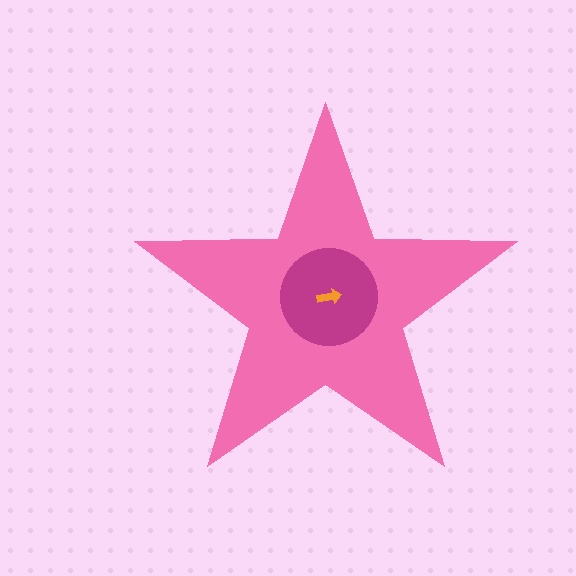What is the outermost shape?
The pink star.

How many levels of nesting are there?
3.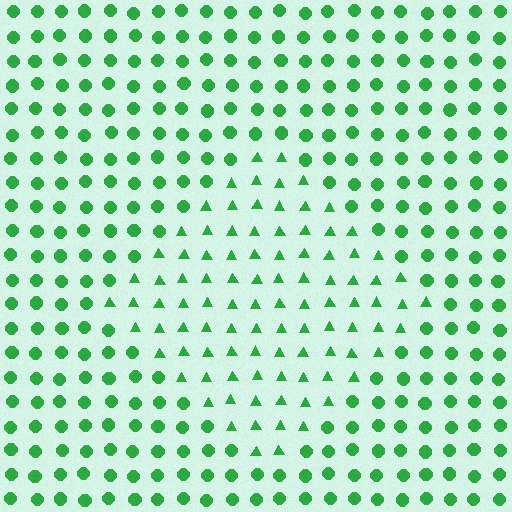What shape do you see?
I see a diamond.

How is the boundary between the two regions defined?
The boundary is defined by a change in element shape: triangles inside vs. circles outside. All elements share the same color and spacing.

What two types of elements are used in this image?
The image uses triangles inside the diamond region and circles outside it.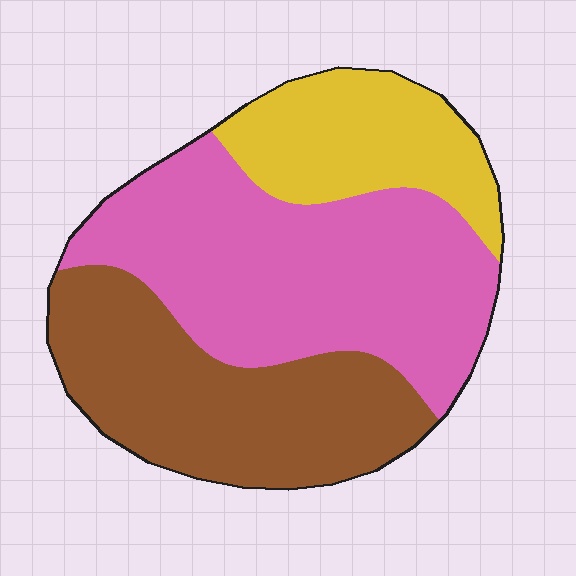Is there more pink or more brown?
Pink.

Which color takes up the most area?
Pink, at roughly 45%.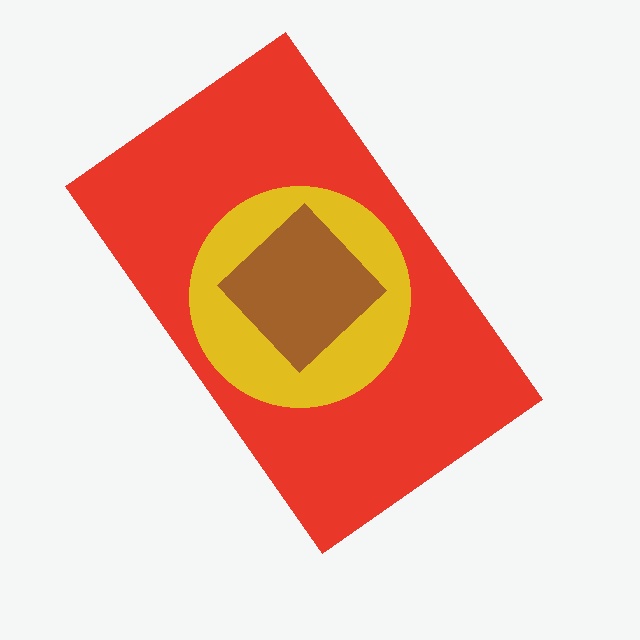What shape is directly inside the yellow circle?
The brown diamond.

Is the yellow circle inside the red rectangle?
Yes.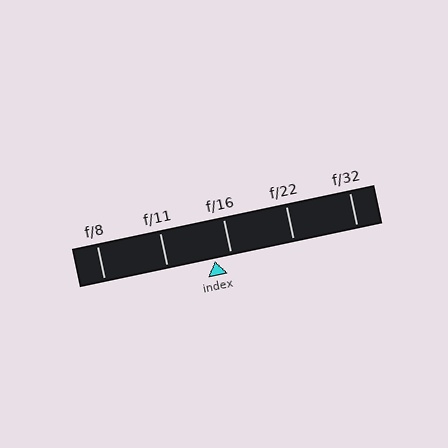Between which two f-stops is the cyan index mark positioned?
The index mark is between f/11 and f/16.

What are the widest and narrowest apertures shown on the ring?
The widest aperture shown is f/8 and the narrowest is f/32.